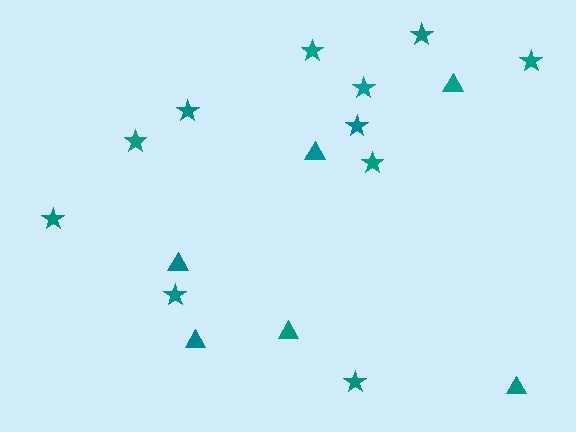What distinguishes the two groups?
There are 2 groups: one group of stars (11) and one group of triangles (6).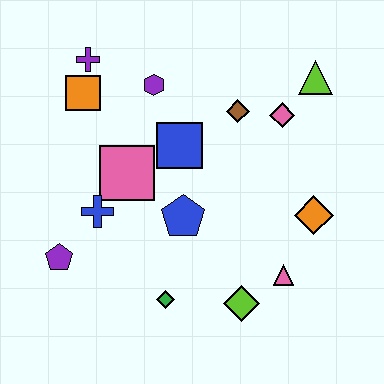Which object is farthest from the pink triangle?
The purple cross is farthest from the pink triangle.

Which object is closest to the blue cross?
The pink square is closest to the blue cross.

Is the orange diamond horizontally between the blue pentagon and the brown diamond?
No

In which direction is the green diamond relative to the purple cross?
The green diamond is below the purple cross.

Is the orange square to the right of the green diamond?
No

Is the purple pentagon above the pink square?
No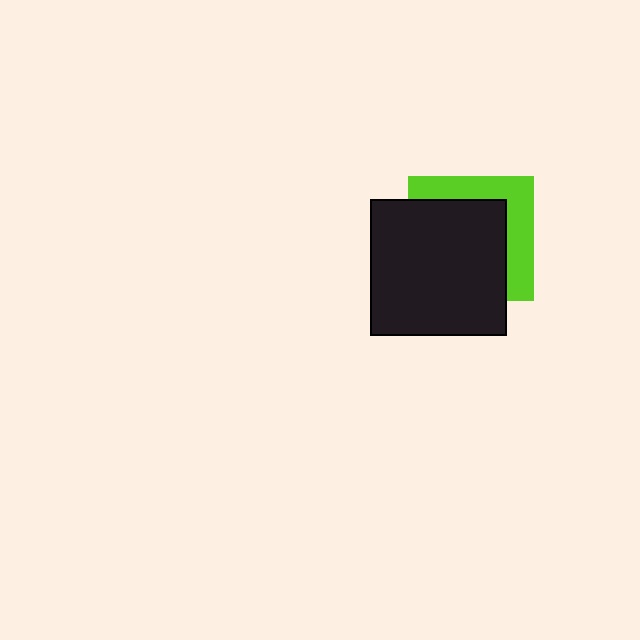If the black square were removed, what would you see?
You would see the complete lime square.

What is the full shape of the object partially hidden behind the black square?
The partially hidden object is a lime square.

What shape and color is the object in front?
The object in front is a black square.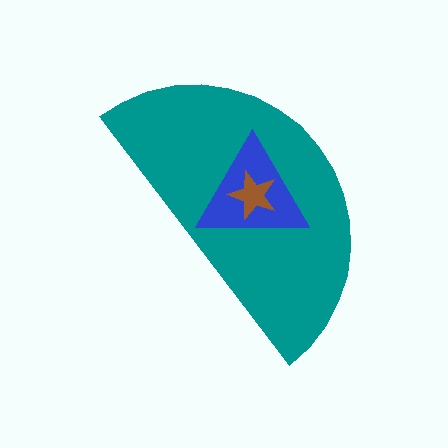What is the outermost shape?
The teal semicircle.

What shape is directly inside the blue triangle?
The brown star.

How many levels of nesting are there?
3.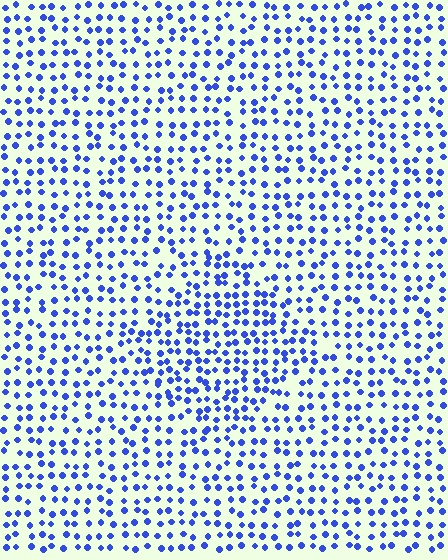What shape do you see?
I see a diamond.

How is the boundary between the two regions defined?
The boundary is defined by a change in element density (approximately 1.5x ratio). All elements are the same color, size, and shape.